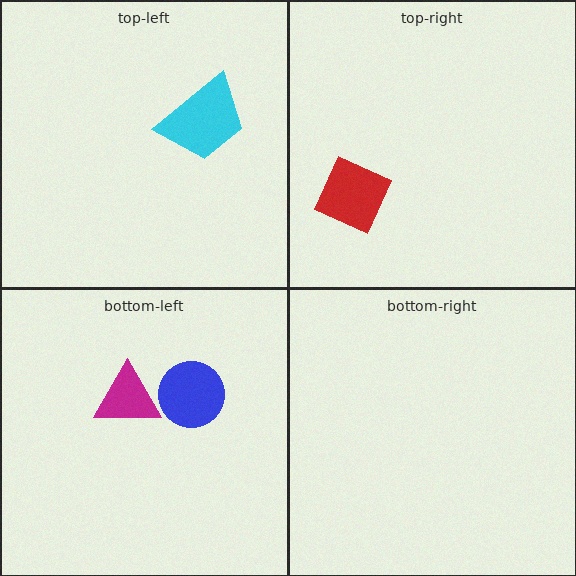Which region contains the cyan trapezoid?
The top-left region.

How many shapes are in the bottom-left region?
2.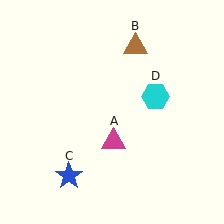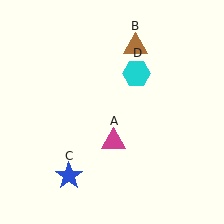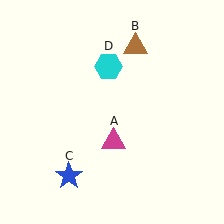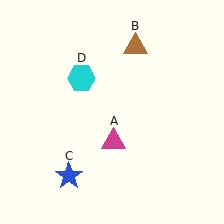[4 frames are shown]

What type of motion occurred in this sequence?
The cyan hexagon (object D) rotated counterclockwise around the center of the scene.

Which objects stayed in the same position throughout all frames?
Magenta triangle (object A) and brown triangle (object B) and blue star (object C) remained stationary.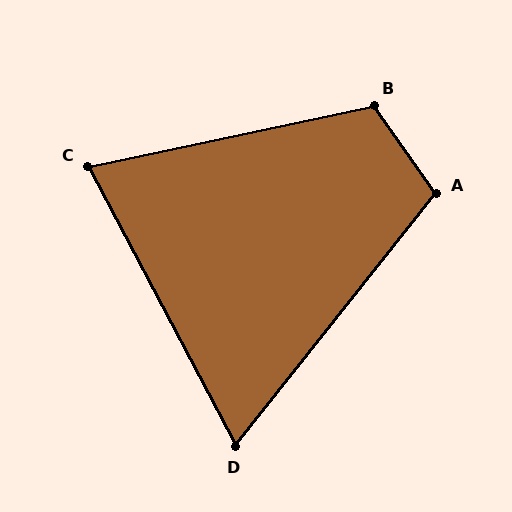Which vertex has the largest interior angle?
B, at approximately 114 degrees.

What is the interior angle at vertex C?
Approximately 74 degrees (acute).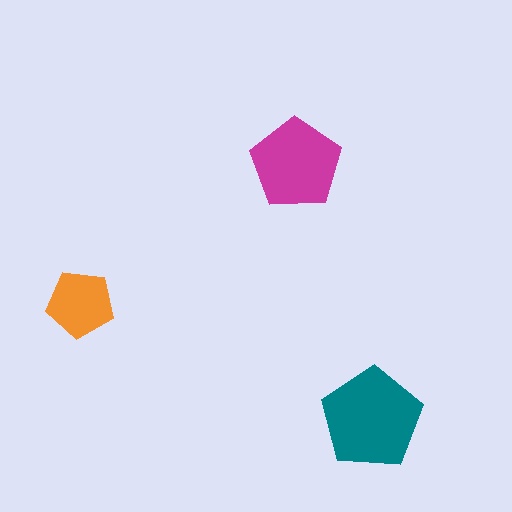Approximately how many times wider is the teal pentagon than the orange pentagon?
About 1.5 times wider.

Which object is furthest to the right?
The teal pentagon is rightmost.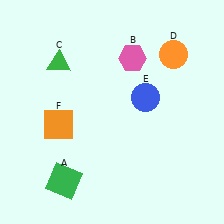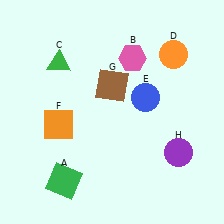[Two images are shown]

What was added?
A brown square (G), a purple circle (H) were added in Image 2.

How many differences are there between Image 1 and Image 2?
There are 2 differences between the two images.